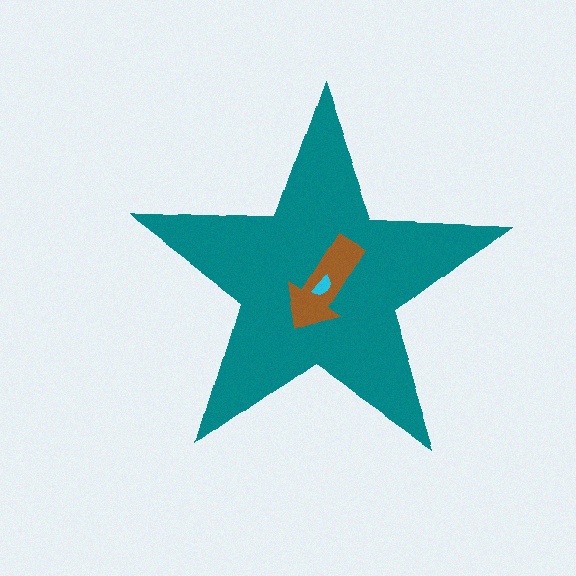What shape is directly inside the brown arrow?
The cyan semicircle.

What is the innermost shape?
The cyan semicircle.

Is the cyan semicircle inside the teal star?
Yes.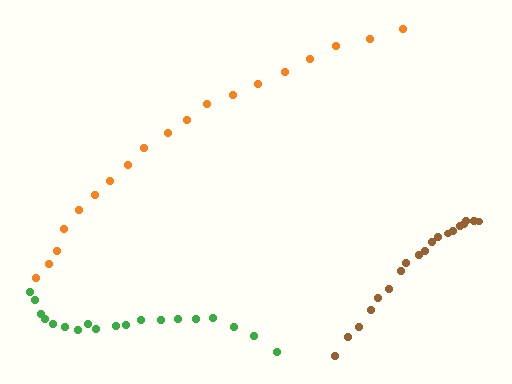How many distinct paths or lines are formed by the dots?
There are 3 distinct paths.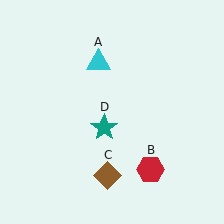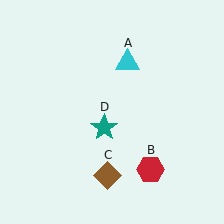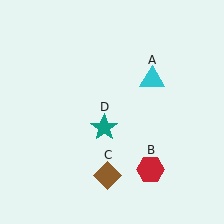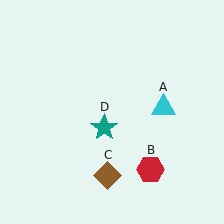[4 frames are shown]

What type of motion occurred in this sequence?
The cyan triangle (object A) rotated clockwise around the center of the scene.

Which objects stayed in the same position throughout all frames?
Red hexagon (object B) and brown diamond (object C) and teal star (object D) remained stationary.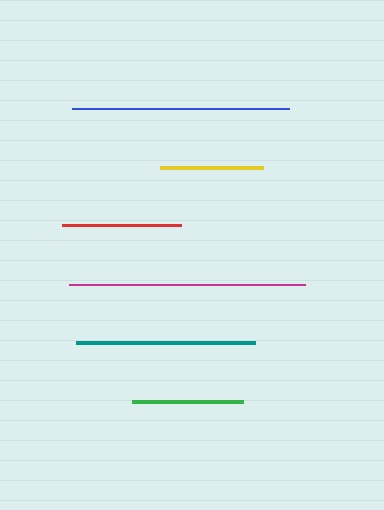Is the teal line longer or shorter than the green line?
The teal line is longer than the green line.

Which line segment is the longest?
The magenta line is the longest at approximately 236 pixels.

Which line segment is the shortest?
The yellow line is the shortest at approximately 103 pixels.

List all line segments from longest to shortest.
From longest to shortest: magenta, blue, teal, red, green, yellow.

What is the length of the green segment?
The green segment is approximately 110 pixels long.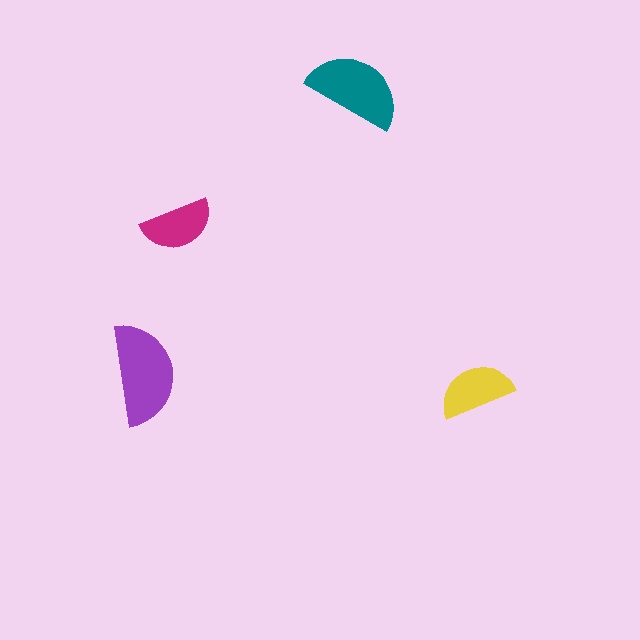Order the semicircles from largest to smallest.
the purple one, the teal one, the yellow one, the magenta one.